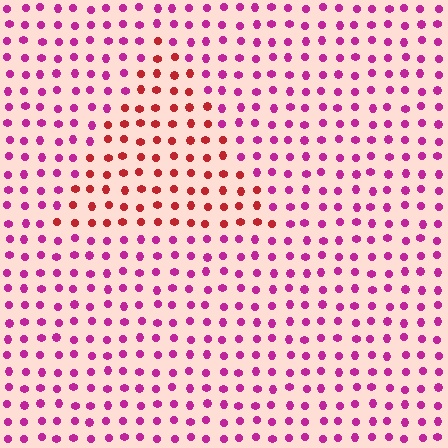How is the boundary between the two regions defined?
The boundary is defined purely by a slight shift in hue (about 43 degrees). Spacing, size, and orientation are identical on both sides.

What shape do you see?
I see a triangle.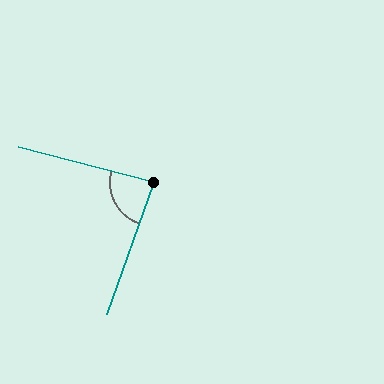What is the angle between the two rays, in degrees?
Approximately 85 degrees.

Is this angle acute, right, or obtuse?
It is acute.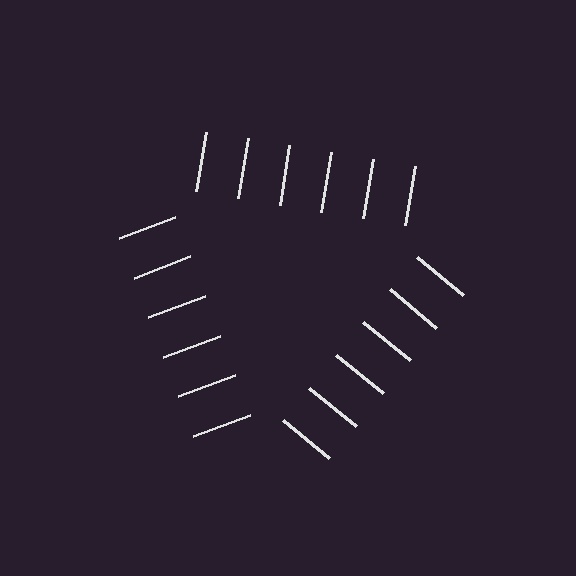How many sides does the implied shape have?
3 sides — the line-ends trace a triangle.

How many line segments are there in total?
18 — 6 along each of the 3 edges.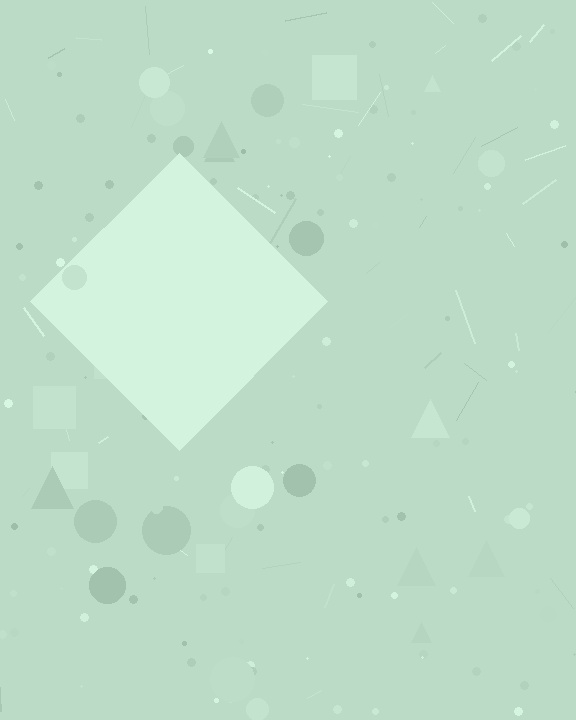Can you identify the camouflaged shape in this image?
The camouflaged shape is a diamond.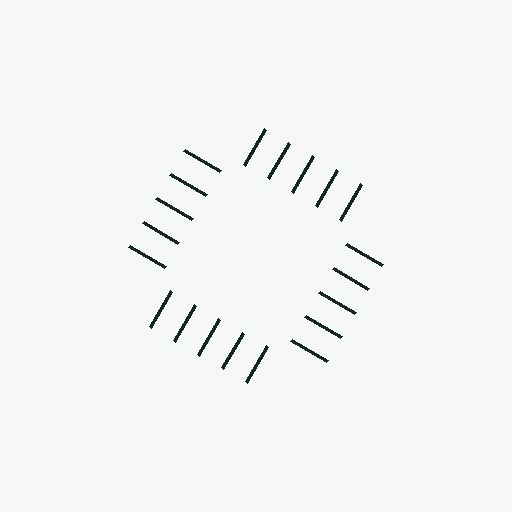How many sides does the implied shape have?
4 sides — the line-ends trace a square.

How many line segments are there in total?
20 — 5 along each of the 4 edges.